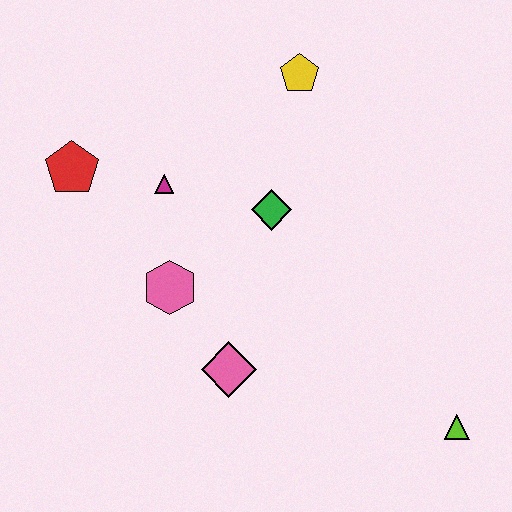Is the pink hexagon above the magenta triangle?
No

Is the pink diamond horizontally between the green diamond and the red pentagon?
Yes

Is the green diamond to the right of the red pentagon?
Yes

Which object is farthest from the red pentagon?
The lime triangle is farthest from the red pentagon.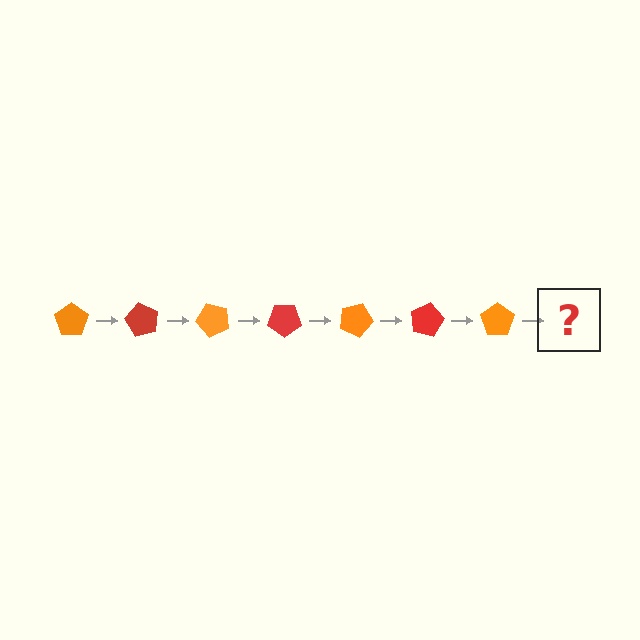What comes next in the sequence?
The next element should be a red pentagon, rotated 420 degrees from the start.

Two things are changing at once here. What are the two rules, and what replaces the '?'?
The two rules are that it rotates 60 degrees each step and the color cycles through orange and red. The '?' should be a red pentagon, rotated 420 degrees from the start.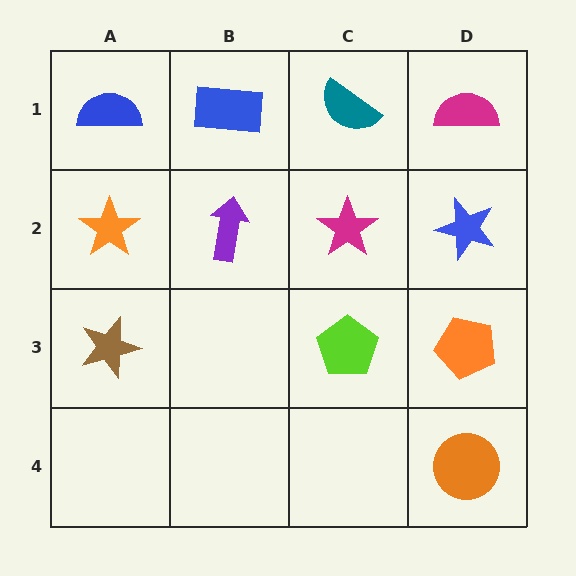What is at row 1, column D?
A magenta semicircle.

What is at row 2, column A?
An orange star.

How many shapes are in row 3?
3 shapes.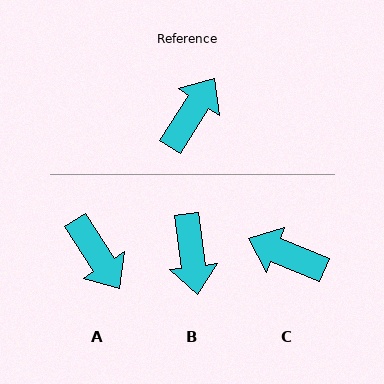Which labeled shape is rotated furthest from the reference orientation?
B, about 140 degrees away.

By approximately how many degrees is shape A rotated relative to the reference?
Approximately 114 degrees clockwise.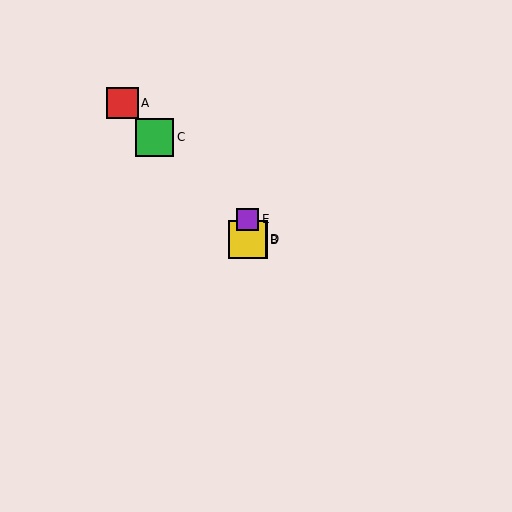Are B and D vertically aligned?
Yes, both are at x≈248.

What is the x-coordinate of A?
Object A is at x≈122.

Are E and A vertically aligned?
No, E is at x≈248 and A is at x≈122.